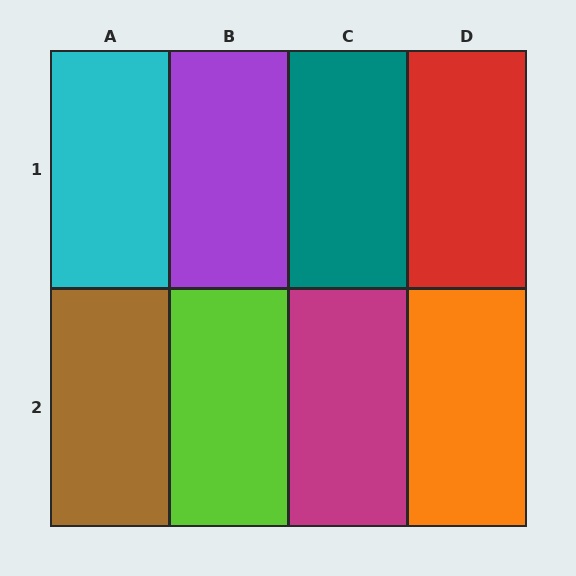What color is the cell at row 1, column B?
Purple.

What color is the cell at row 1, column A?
Cyan.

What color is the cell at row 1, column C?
Teal.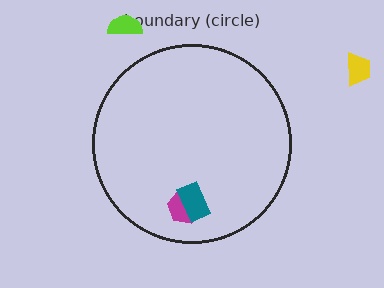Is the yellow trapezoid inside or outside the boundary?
Outside.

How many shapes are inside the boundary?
2 inside, 2 outside.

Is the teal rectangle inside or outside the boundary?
Inside.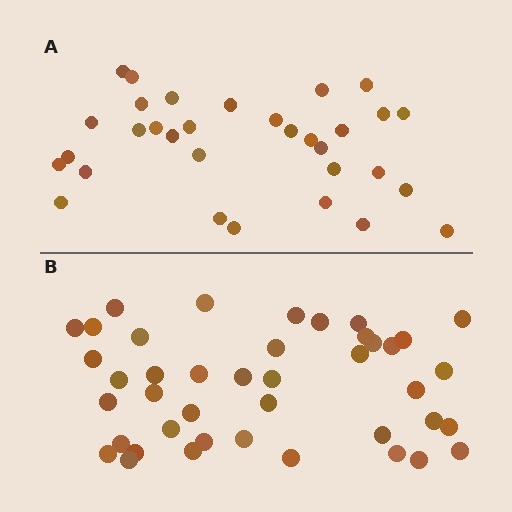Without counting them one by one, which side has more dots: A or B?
Region B (the bottom region) has more dots.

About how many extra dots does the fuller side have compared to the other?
Region B has roughly 10 or so more dots than region A.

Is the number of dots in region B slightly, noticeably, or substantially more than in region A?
Region B has noticeably more, but not dramatically so. The ratio is roughly 1.3 to 1.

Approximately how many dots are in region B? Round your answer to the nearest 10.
About 40 dots. (The exact count is 42, which rounds to 40.)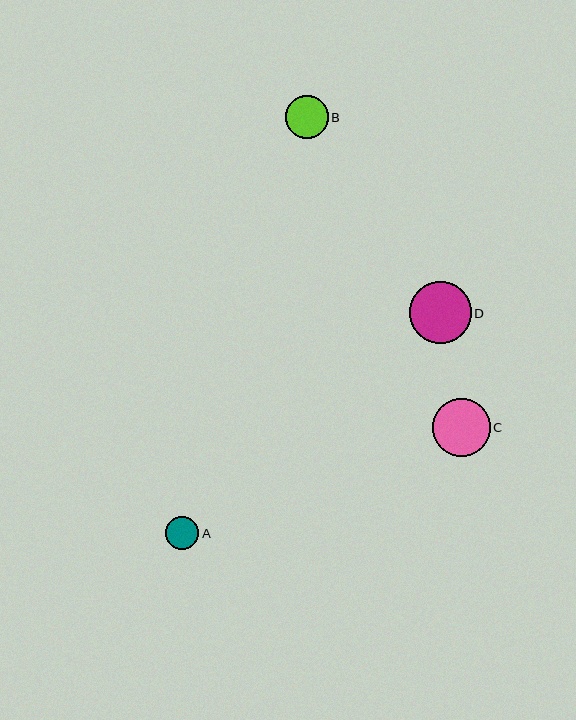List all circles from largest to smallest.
From largest to smallest: D, C, B, A.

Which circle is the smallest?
Circle A is the smallest with a size of approximately 33 pixels.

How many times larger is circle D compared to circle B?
Circle D is approximately 1.4 times the size of circle B.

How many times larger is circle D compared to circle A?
Circle D is approximately 1.9 times the size of circle A.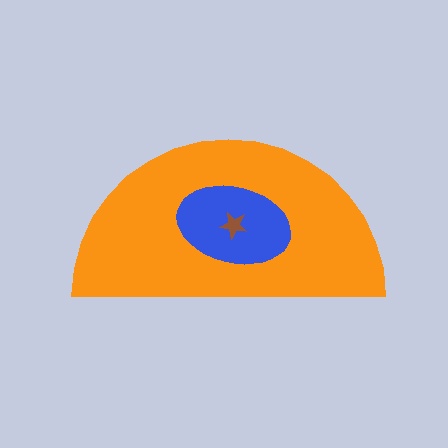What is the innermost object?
The brown star.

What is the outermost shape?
The orange semicircle.